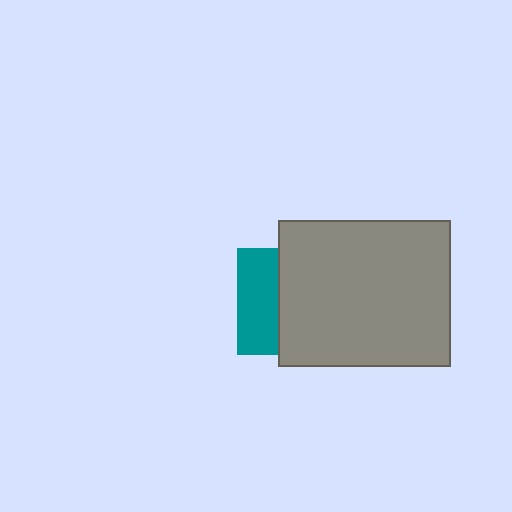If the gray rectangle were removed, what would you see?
You would see the complete teal square.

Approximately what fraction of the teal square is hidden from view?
Roughly 62% of the teal square is hidden behind the gray rectangle.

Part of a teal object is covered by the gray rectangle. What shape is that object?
It is a square.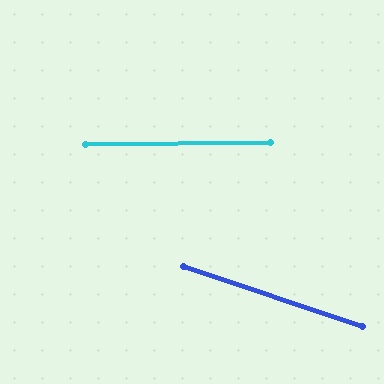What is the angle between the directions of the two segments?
Approximately 19 degrees.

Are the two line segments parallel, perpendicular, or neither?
Neither parallel nor perpendicular — they differ by about 19°.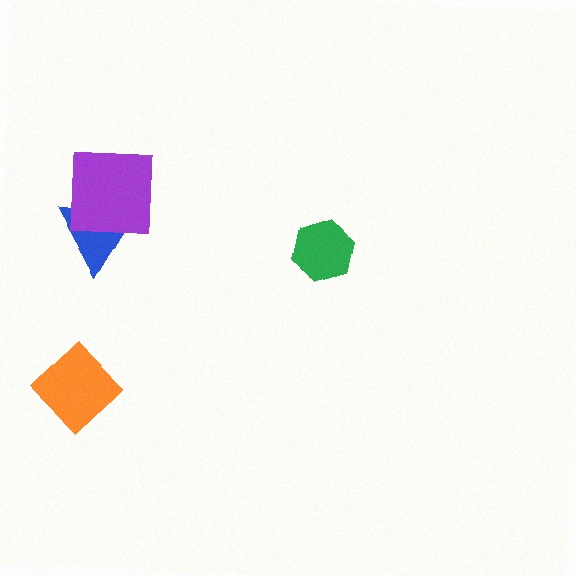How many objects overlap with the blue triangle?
1 object overlaps with the blue triangle.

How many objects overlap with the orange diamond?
0 objects overlap with the orange diamond.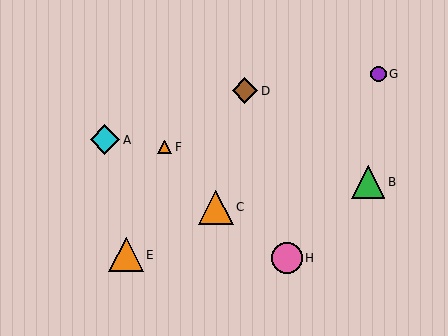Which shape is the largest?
The orange triangle (labeled C) is the largest.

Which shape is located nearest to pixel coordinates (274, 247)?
The pink circle (labeled H) at (287, 258) is nearest to that location.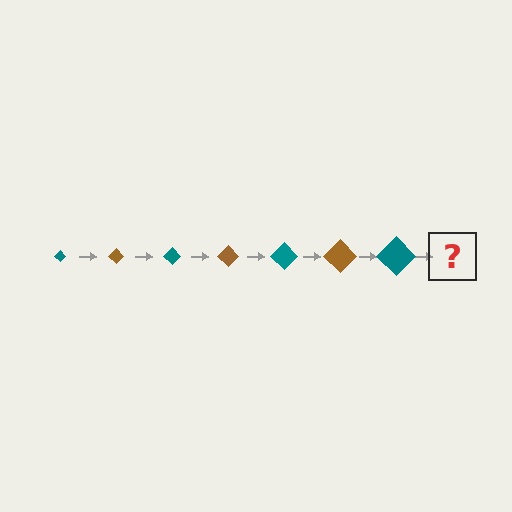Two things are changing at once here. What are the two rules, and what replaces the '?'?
The two rules are that the diamond grows larger each step and the color cycles through teal and brown. The '?' should be a brown diamond, larger than the previous one.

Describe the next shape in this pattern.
It should be a brown diamond, larger than the previous one.